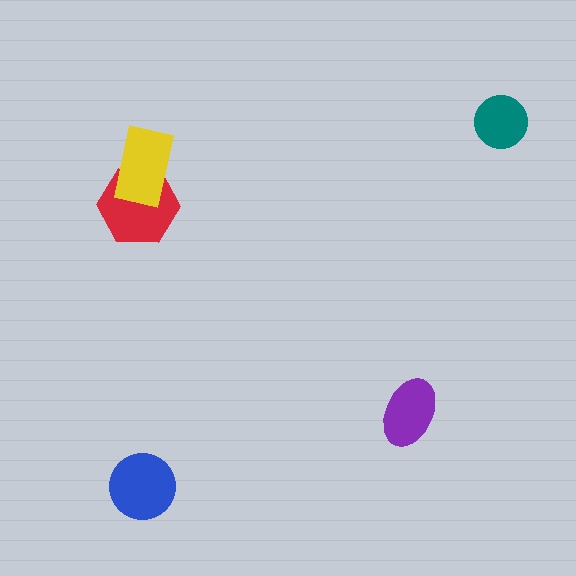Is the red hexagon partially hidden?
Yes, it is partially covered by another shape.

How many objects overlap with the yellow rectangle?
1 object overlaps with the yellow rectangle.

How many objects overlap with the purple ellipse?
0 objects overlap with the purple ellipse.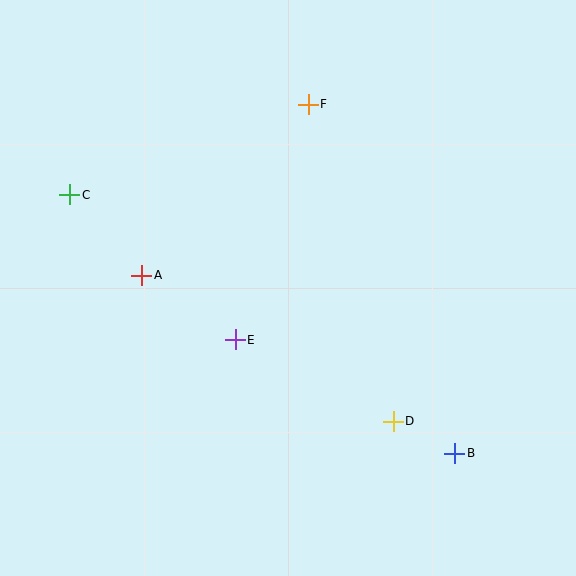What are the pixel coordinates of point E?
Point E is at (235, 340).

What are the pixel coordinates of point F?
Point F is at (308, 104).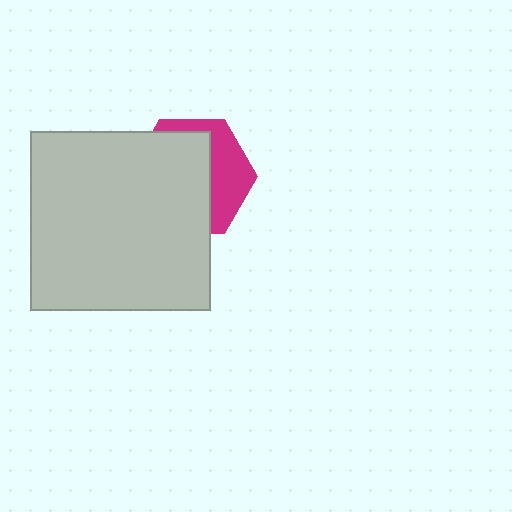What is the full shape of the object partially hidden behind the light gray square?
The partially hidden object is a magenta hexagon.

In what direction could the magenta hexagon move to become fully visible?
The magenta hexagon could move right. That would shift it out from behind the light gray square entirely.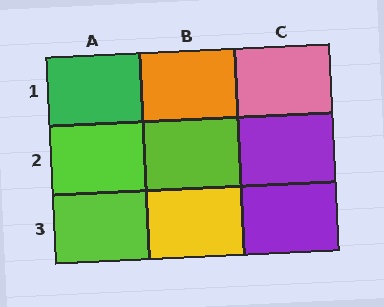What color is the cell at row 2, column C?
Purple.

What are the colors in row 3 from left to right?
Lime, yellow, purple.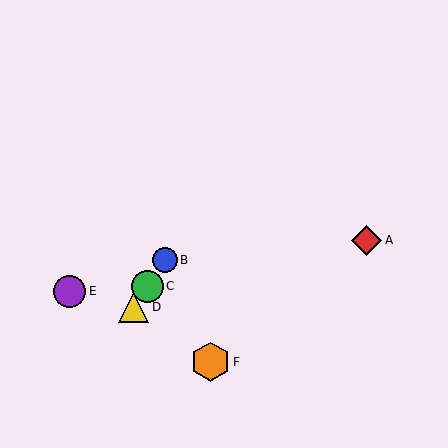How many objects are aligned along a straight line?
3 objects (B, C, D) are aligned along a straight line.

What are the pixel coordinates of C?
Object C is at (147, 286).